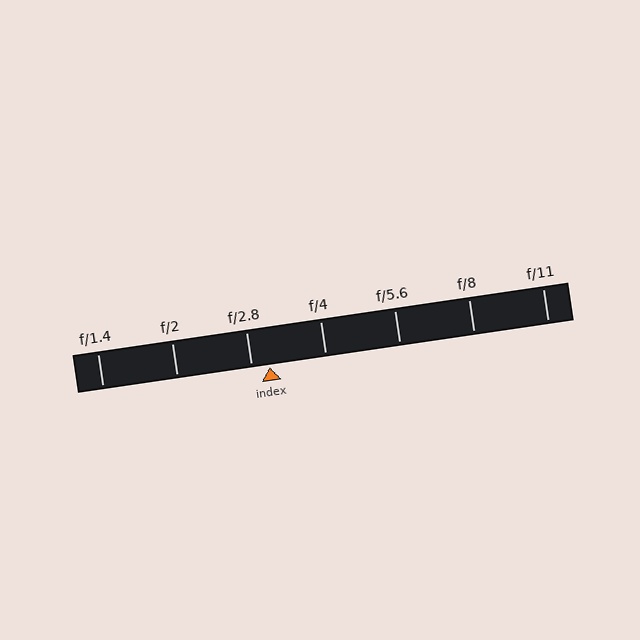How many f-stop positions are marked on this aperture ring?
There are 7 f-stop positions marked.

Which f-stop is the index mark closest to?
The index mark is closest to f/2.8.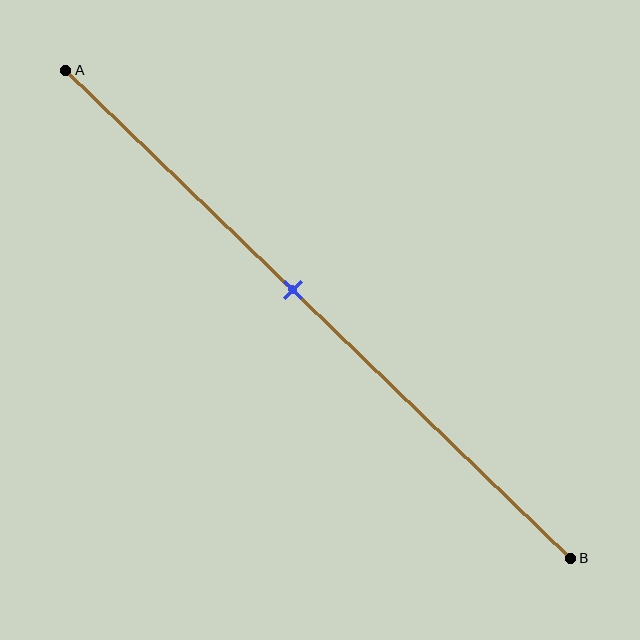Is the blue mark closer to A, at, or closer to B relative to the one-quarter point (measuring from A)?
The blue mark is closer to point B than the one-quarter point of segment AB.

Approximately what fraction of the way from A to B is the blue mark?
The blue mark is approximately 45% of the way from A to B.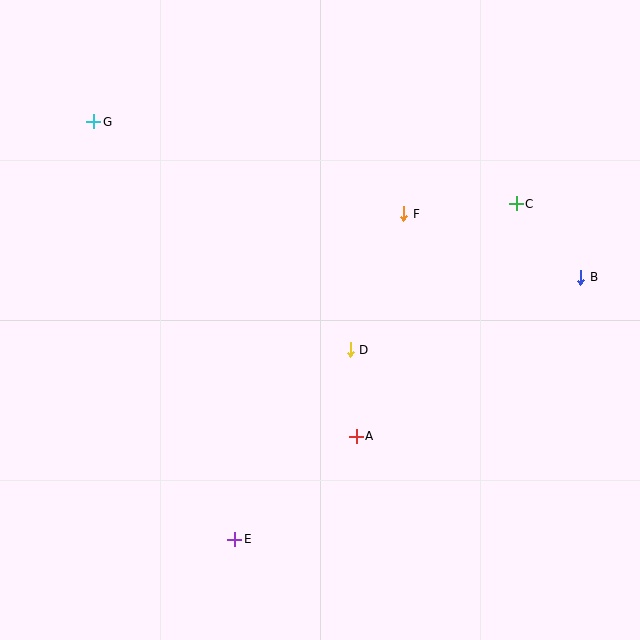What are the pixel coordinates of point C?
Point C is at (516, 204).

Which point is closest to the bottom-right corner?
Point A is closest to the bottom-right corner.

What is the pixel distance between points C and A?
The distance between C and A is 282 pixels.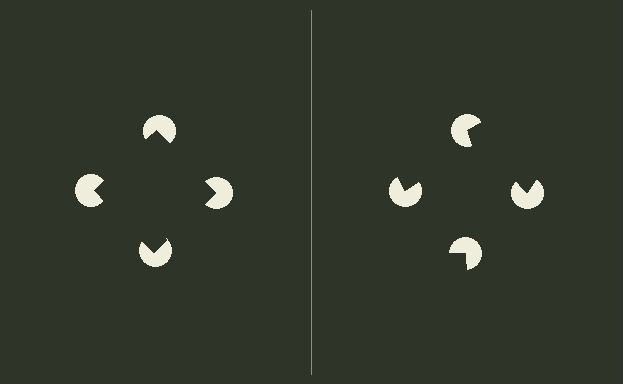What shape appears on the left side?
An illusory square.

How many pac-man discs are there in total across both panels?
8 — 4 on each side.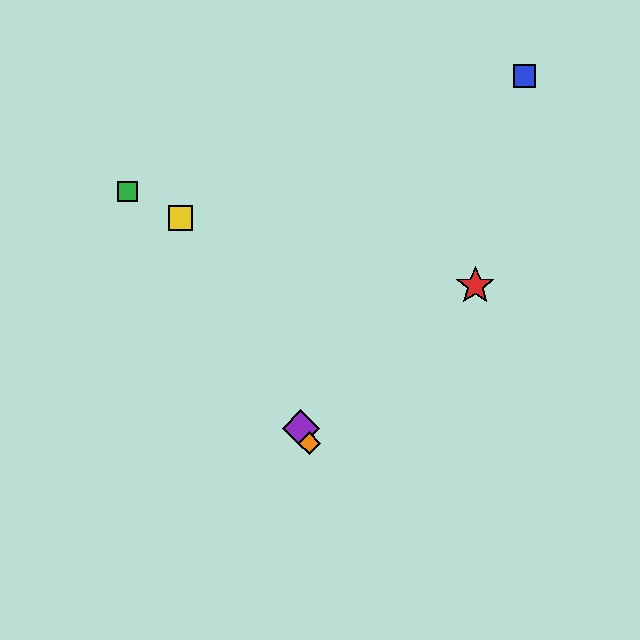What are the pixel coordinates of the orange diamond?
The orange diamond is at (309, 443).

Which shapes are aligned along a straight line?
The yellow square, the purple diamond, the orange diamond are aligned along a straight line.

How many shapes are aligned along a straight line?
3 shapes (the yellow square, the purple diamond, the orange diamond) are aligned along a straight line.